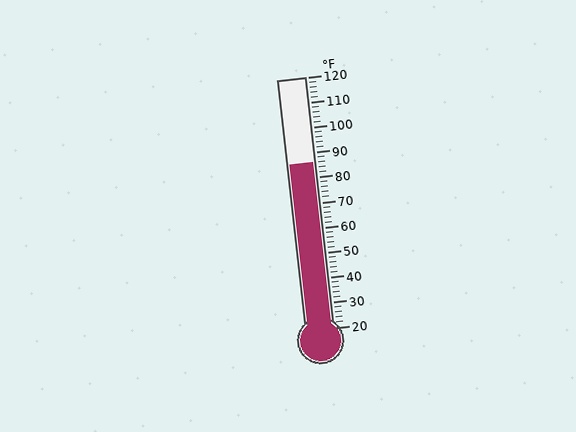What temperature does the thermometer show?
The thermometer shows approximately 86°F.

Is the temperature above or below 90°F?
The temperature is below 90°F.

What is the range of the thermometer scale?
The thermometer scale ranges from 20°F to 120°F.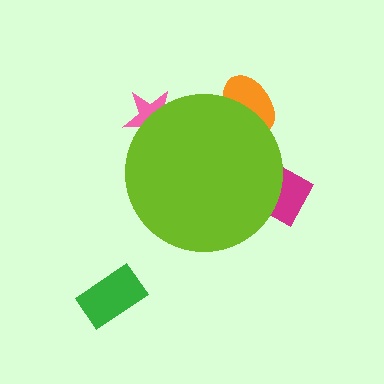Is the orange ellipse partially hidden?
Yes, the orange ellipse is partially hidden behind the lime circle.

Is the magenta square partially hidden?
Yes, the magenta square is partially hidden behind the lime circle.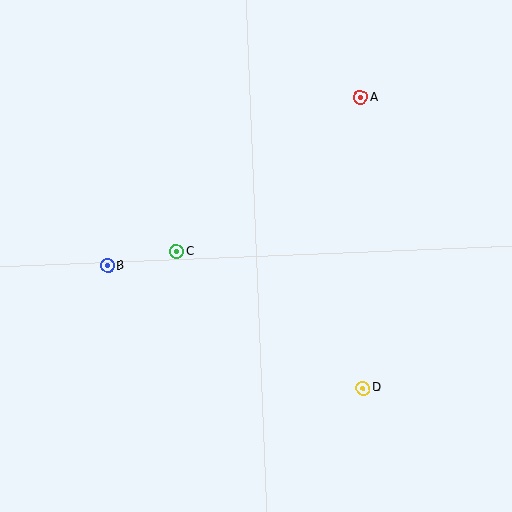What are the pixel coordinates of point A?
Point A is at (360, 98).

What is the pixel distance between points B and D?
The distance between B and D is 283 pixels.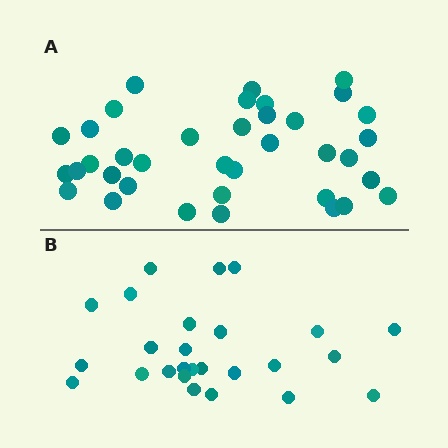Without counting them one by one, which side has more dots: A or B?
Region A (the top region) has more dots.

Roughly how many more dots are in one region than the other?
Region A has roughly 12 or so more dots than region B.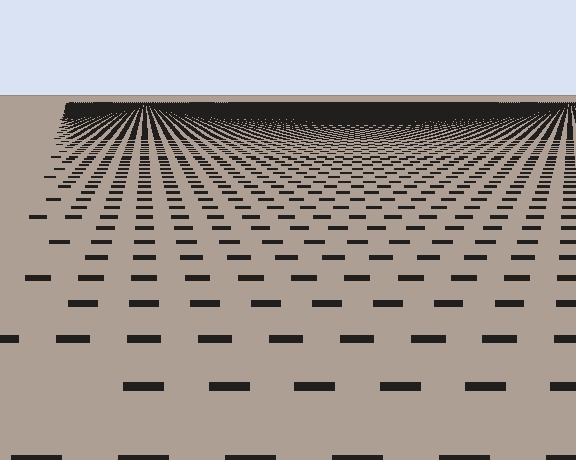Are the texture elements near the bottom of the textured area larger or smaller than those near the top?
Larger. Near the bottom, elements are closer to the viewer and appear at a bigger on-screen size.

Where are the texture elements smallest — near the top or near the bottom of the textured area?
Near the top.